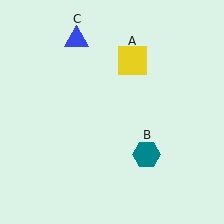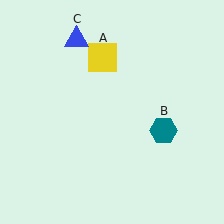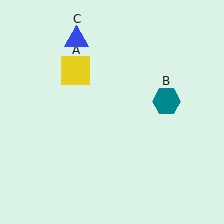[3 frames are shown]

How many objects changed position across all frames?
2 objects changed position: yellow square (object A), teal hexagon (object B).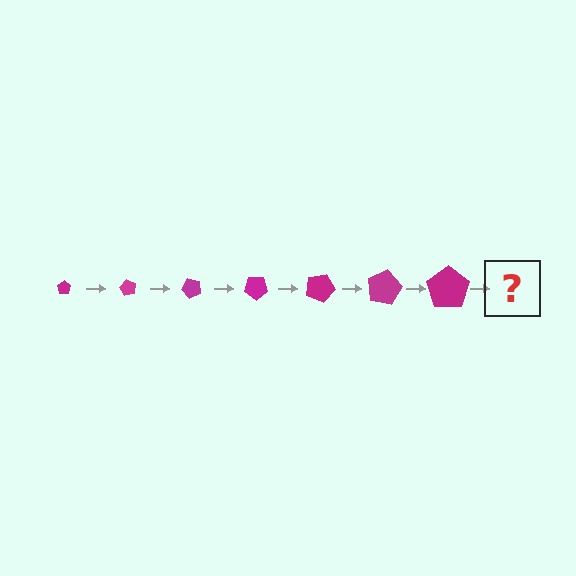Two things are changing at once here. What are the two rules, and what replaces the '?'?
The two rules are that the pentagon grows larger each step and it rotates 60 degrees each step. The '?' should be a pentagon, larger than the previous one and rotated 420 degrees from the start.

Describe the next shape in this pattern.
It should be a pentagon, larger than the previous one and rotated 420 degrees from the start.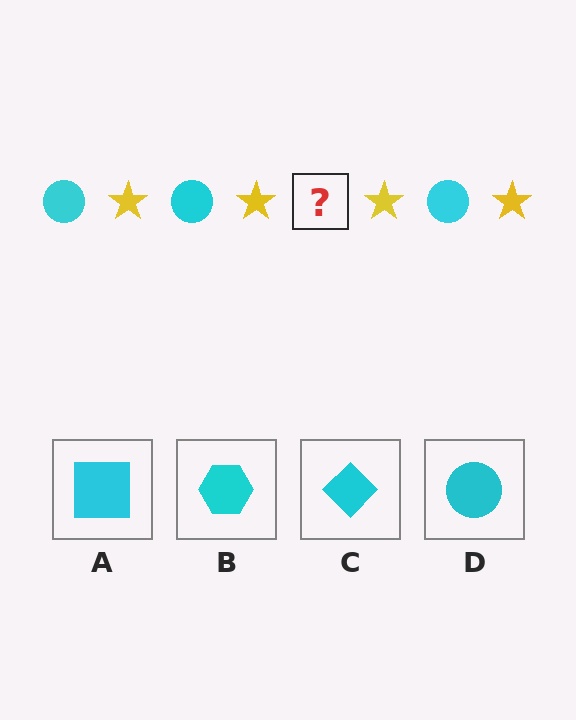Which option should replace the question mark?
Option D.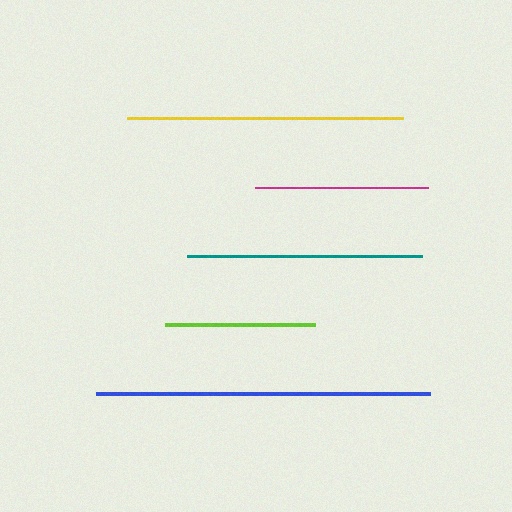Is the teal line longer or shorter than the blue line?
The blue line is longer than the teal line.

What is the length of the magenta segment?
The magenta segment is approximately 173 pixels long.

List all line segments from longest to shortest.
From longest to shortest: blue, yellow, teal, magenta, lime.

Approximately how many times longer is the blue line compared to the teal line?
The blue line is approximately 1.4 times the length of the teal line.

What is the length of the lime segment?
The lime segment is approximately 150 pixels long.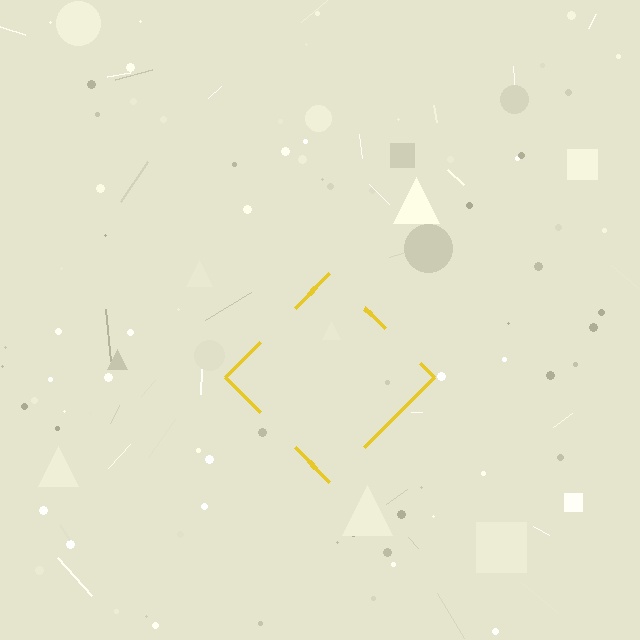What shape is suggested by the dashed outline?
The dashed outline suggests a diamond.